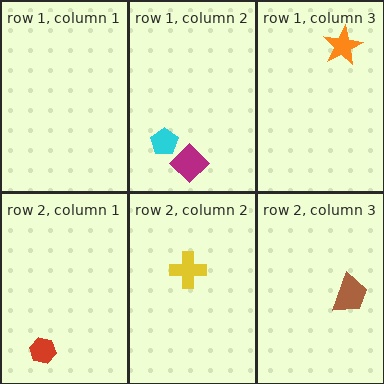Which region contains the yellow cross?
The row 2, column 2 region.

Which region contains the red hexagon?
The row 2, column 1 region.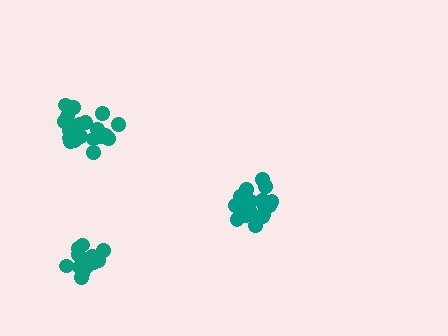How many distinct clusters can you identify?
There are 3 distinct clusters.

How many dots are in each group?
Group 1: 15 dots, Group 2: 21 dots, Group 3: 20 dots (56 total).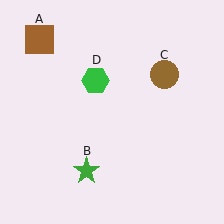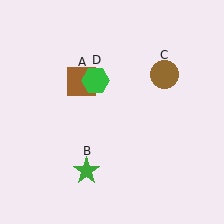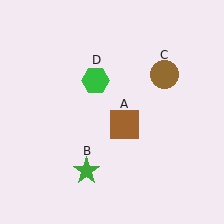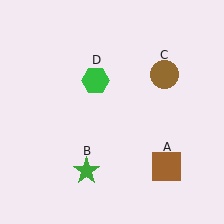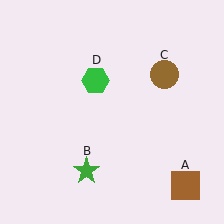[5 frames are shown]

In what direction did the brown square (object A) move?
The brown square (object A) moved down and to the right.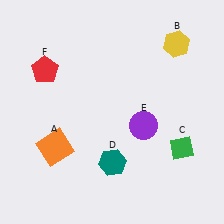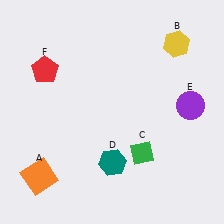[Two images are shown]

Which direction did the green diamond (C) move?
The green diamond (C) moved left.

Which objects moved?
The objects that moved are: the orange square (A), the green diamond (C), the purple circle (E).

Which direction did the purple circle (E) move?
The purple circle (E) moved right.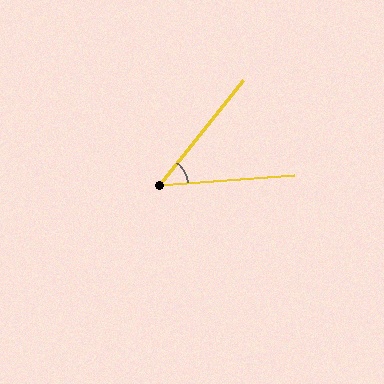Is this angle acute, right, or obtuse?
It is acute.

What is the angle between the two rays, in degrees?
Approximately 47 degrees.